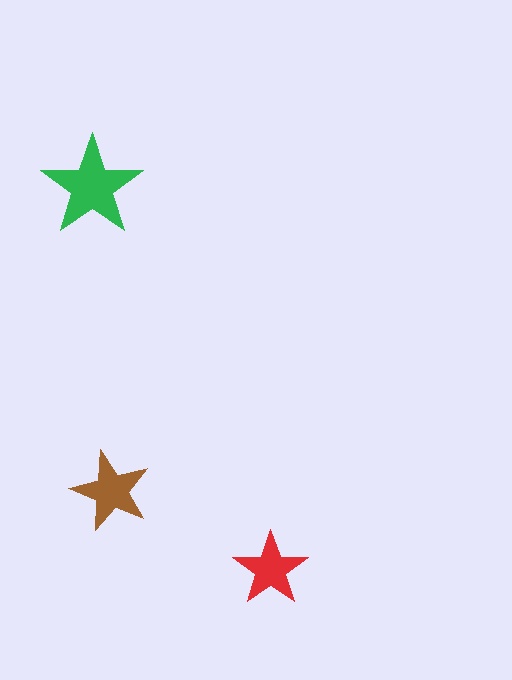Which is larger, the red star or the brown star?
The brown one.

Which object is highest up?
The green star is topmost.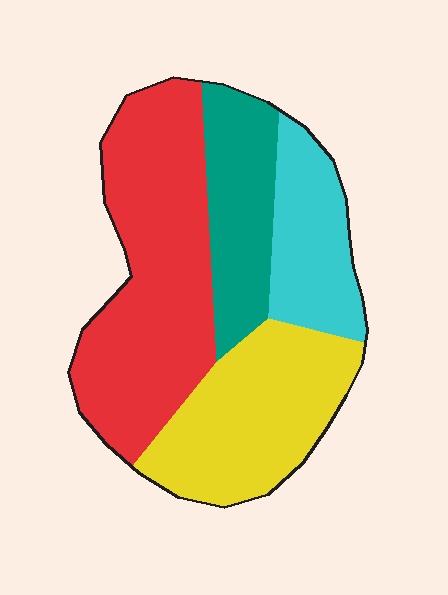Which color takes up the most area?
Red, at roughly 40%.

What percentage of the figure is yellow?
Yellow covers 27% of the figure.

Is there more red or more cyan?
Red.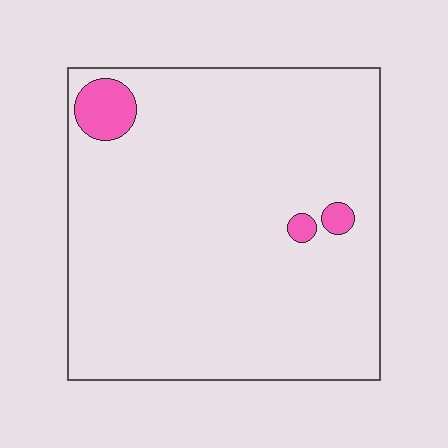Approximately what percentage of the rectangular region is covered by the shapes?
Approximately 5%.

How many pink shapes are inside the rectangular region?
3.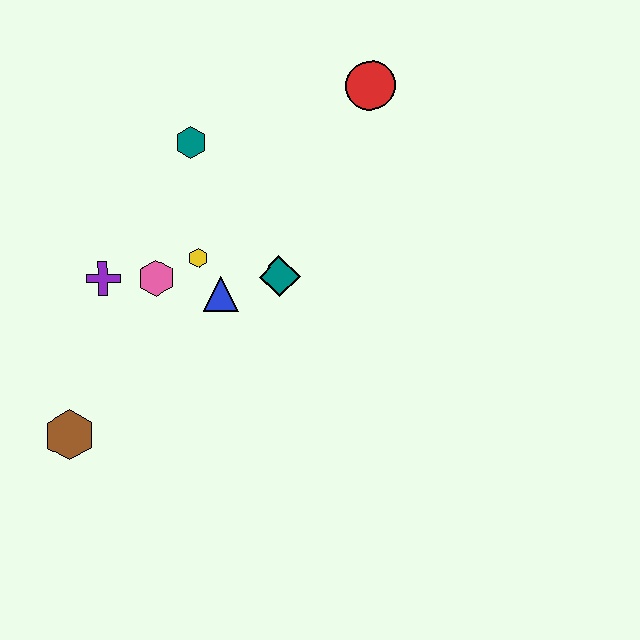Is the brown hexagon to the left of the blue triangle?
Yes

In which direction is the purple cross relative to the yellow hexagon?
The purple cross is to the left of the yellow hexagon.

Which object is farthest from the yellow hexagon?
The red circle is farthest from the yellow hexagon.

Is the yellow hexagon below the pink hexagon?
No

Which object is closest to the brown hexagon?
The purple cross is closest to the brown hexagon.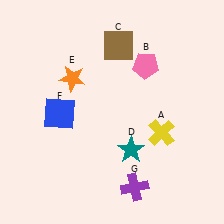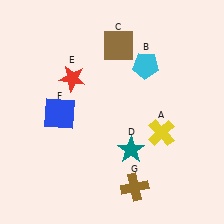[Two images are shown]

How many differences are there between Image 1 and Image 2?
There are 3 differences between the two images.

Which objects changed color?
B changed from pink to cyan. E changed from orange to red. G changed from purple to brown.